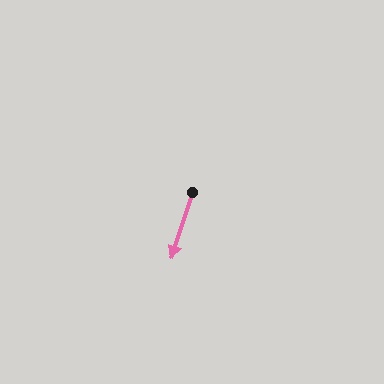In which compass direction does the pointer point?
South.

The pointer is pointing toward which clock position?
Roughly 7 o'clock.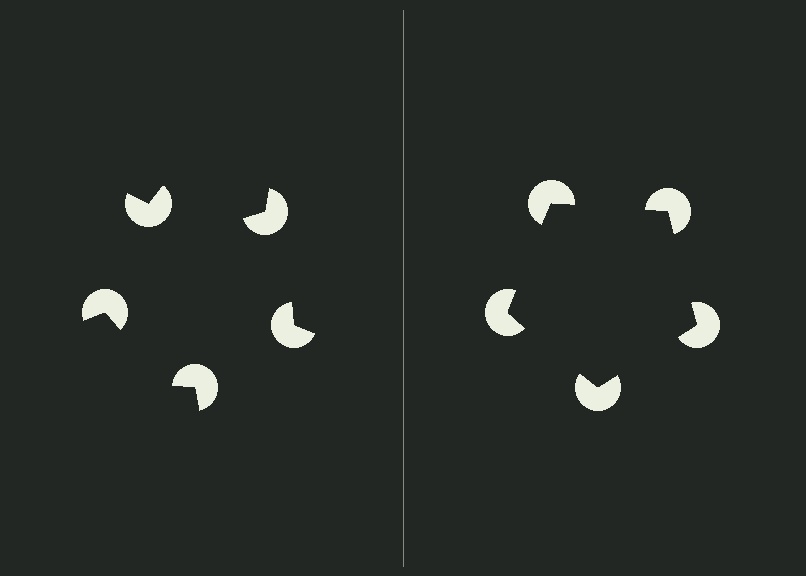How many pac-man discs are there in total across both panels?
10 — 5 on each side.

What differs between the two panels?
The pac-man discs are positioned identically on both sides; only the wedge orientations differ. On the right they align to a pentagon; on the left they are misaligned.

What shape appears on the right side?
An illusory pentagon.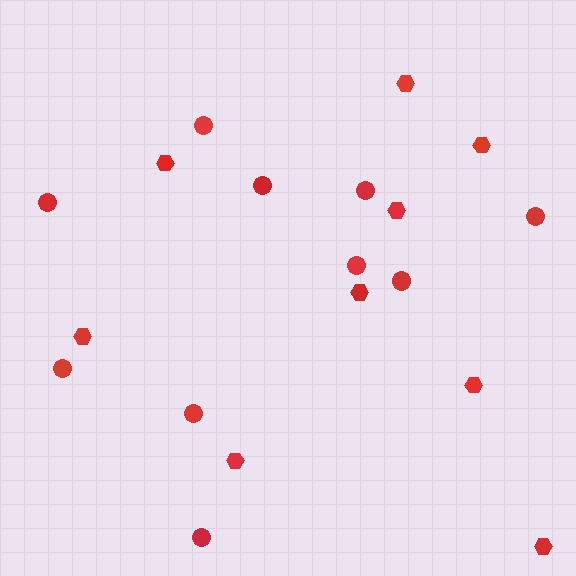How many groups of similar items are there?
There are 2 groups: one group of circles (10) and one group of hexagons (9).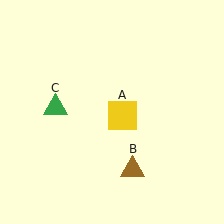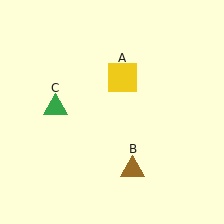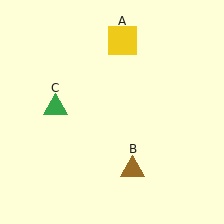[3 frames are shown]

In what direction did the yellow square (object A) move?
The yellow square (object A) moved up.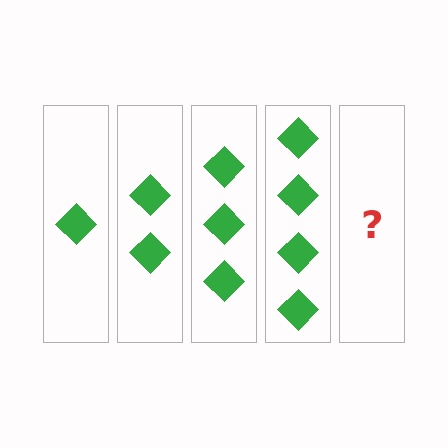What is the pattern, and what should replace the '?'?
The pattern is that each step adds one more diamond. The '?' should be 5 diamonds.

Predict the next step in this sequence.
The next step is 5 diamonds.